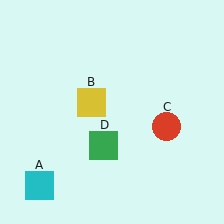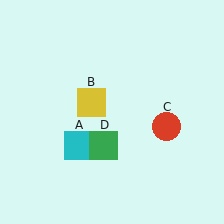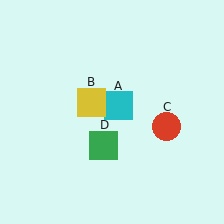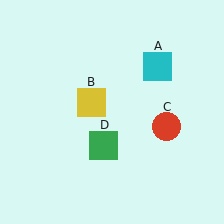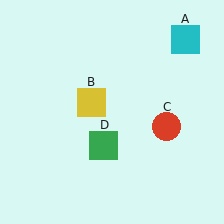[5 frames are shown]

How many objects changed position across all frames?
1 object changed position: cyan square (object A).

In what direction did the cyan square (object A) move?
The cyan square (object A) moved up and to the right.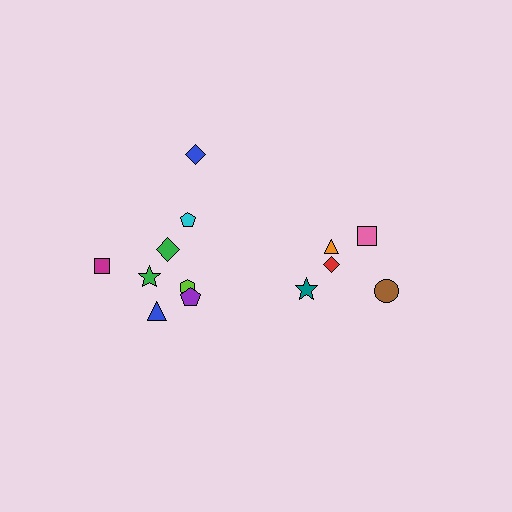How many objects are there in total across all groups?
There are 13 objects.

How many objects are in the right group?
There are 5 objects.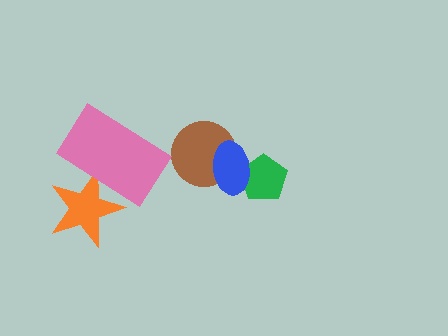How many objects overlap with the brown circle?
1 object overlaps with the brown circle.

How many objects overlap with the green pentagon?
1 object overlaps with the green pentagon.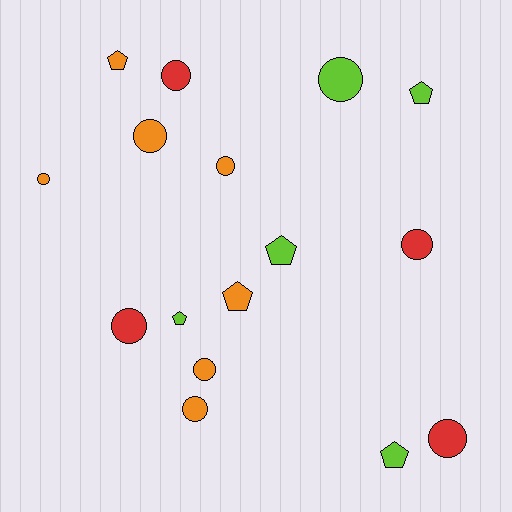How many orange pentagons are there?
There are 2 orange pentagons.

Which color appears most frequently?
Orange, with 7 objects.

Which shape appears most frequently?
Circle, with 10 objects.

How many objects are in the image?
There are 16 objects.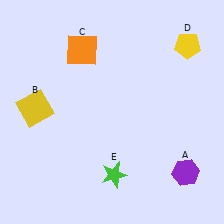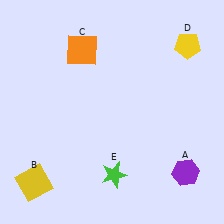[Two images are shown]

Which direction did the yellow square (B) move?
The yellow square (B) moved down.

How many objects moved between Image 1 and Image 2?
1 object moved between the two images.